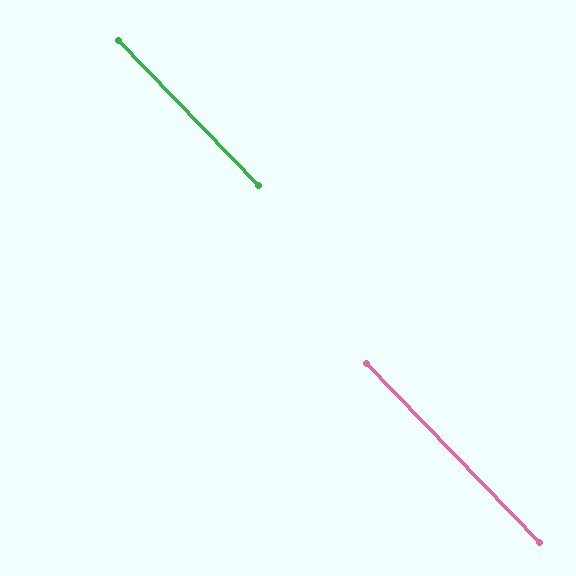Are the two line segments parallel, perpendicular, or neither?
Parallel — their directions differ by only 0.1°.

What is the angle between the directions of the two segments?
Approximately 0 degrees.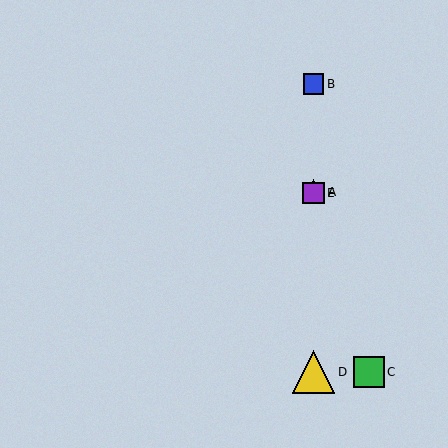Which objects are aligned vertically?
Objects A, B, D, E are aligned vertically.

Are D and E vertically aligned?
Yes, both are at x≈314.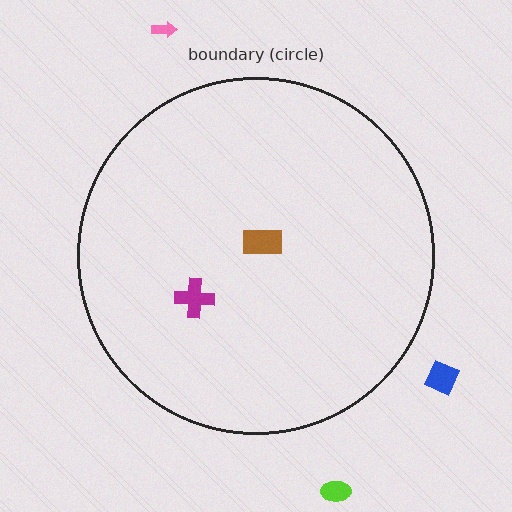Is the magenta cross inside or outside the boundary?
Inside.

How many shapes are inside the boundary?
2 inside, 3 outside.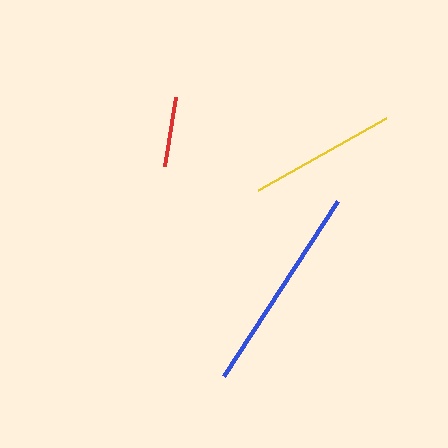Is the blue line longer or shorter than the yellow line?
The blue line is longer than the yellow line.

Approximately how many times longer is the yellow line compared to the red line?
The yellow line is approximately 2.1 times the length of the red line.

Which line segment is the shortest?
The red line is the shortest at approximately 70 pixels.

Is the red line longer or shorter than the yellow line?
The yellow line is longer than the red line.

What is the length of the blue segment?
The blue segment is approximately 209 pixels long.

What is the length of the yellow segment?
The yellow segment is approximately 147 pixels long.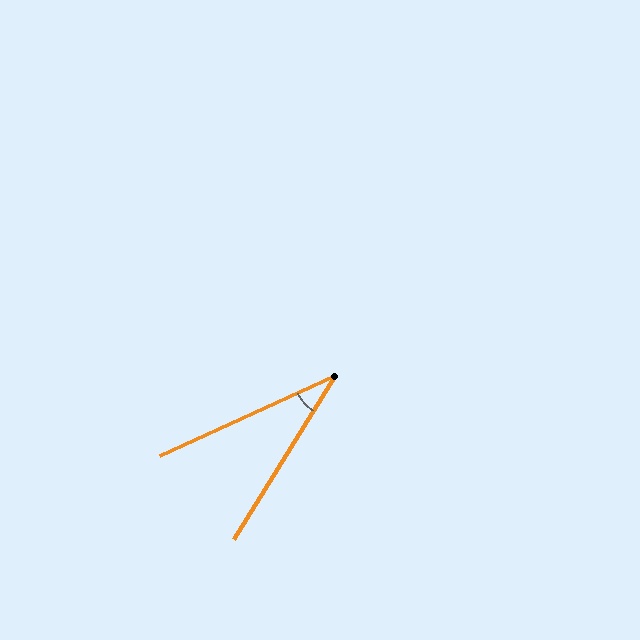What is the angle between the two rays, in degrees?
Approximately 34 degrees.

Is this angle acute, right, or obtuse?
It is acute.